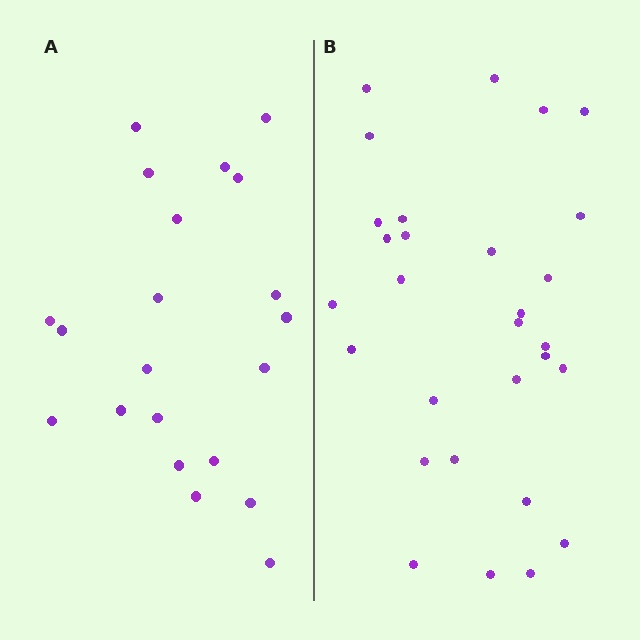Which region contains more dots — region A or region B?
Region B (the right region) has more dots.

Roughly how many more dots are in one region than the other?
Region B has roughly 8 or so more dots than region A.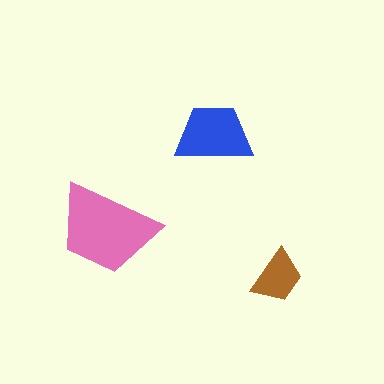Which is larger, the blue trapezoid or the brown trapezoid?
The blue one.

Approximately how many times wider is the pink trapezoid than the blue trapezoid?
About 1.5 times wider.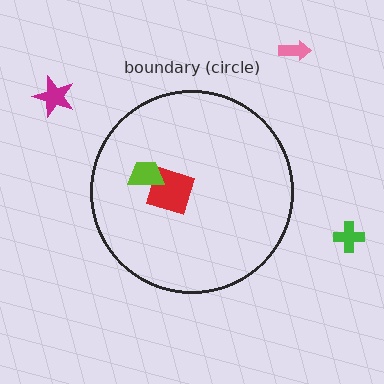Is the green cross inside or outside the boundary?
Outside.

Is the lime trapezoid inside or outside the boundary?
Inside.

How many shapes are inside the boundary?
2 inside, 3 outside.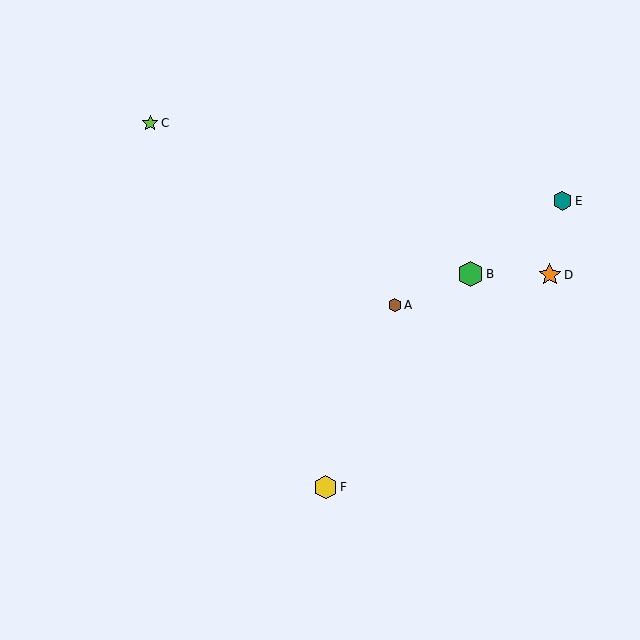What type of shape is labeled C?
Shape C is a lime star.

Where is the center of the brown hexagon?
The center of the brown hexagon is at (395, 305).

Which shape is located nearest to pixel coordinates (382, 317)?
The brown hexagon (labeled A) at (395, 305) is nearest to that location.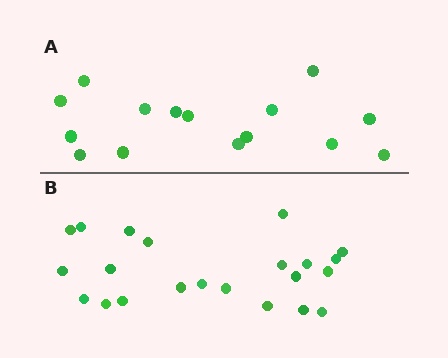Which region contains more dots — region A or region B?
Region B (the bottom region) has more dots.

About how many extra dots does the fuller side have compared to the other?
Region B has roughly 8 or so more dots than region A.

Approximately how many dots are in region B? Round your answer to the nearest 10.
About 20 dots. (The exact count is 22, which rounds to 20.)